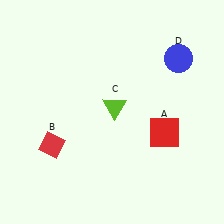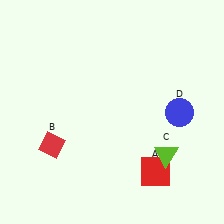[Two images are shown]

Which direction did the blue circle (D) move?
The blue circle (D) moved down.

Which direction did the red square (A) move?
The red square (A) moved down.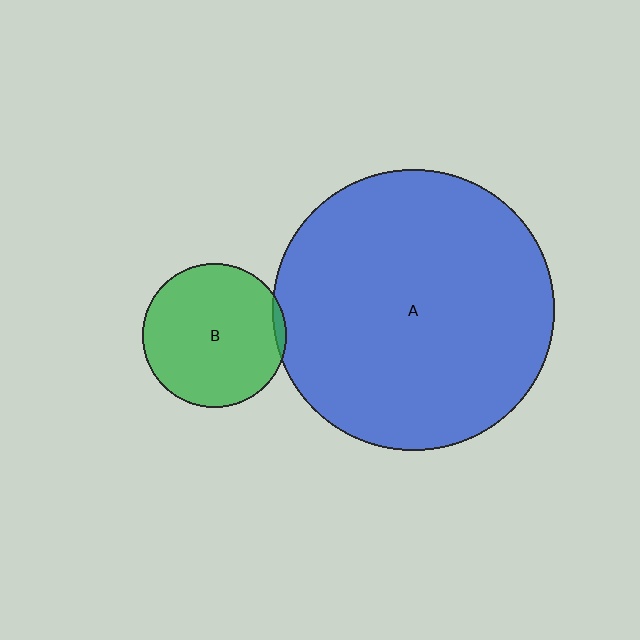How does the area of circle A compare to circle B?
Approximately 3.8 times.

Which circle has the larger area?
Circle A (blue).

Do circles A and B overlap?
Yes.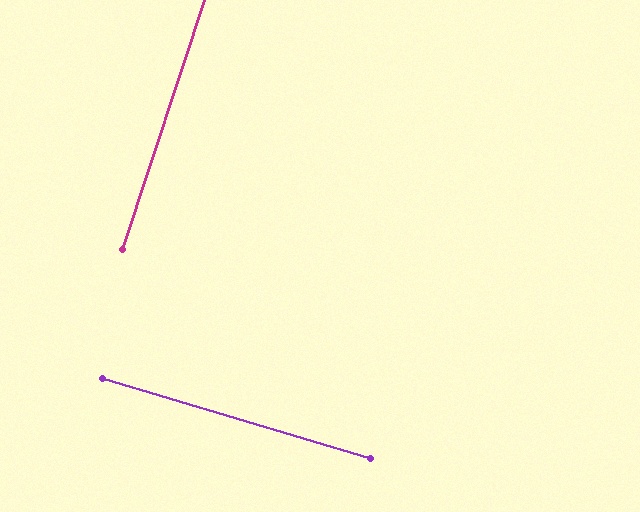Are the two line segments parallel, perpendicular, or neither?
Perpendicular — they meet at approximately 89°.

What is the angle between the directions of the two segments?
Approximately 89 degrees.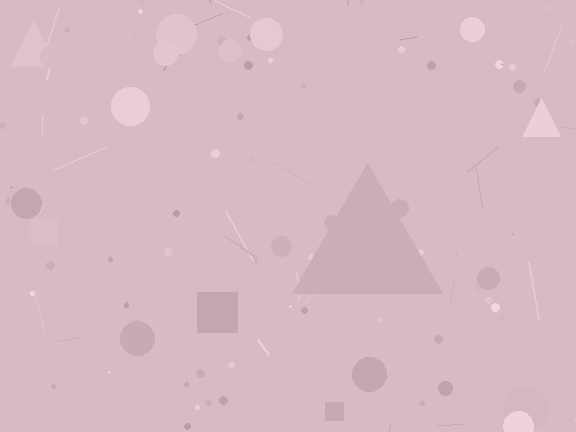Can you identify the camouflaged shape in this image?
The camouflaged shape is a triangle.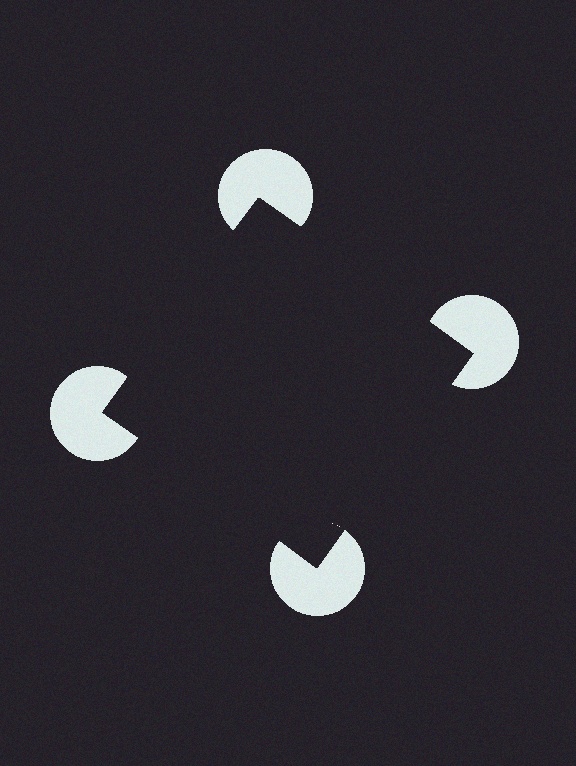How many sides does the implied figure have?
4 sides.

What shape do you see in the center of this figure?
An illusory square — its edges are inferred from the aligned wedge cuts in the pac-man discs, not physically drawn.